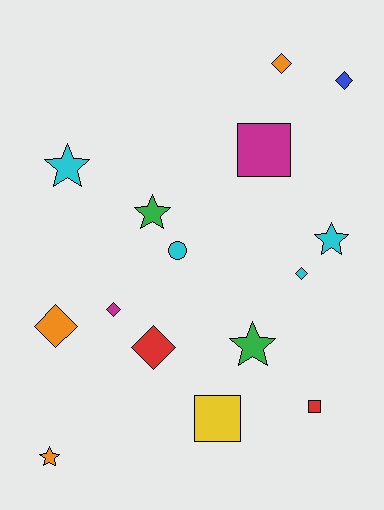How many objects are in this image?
There are 15 objects.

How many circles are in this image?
There is 1 circle.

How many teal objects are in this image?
There are no teal objects.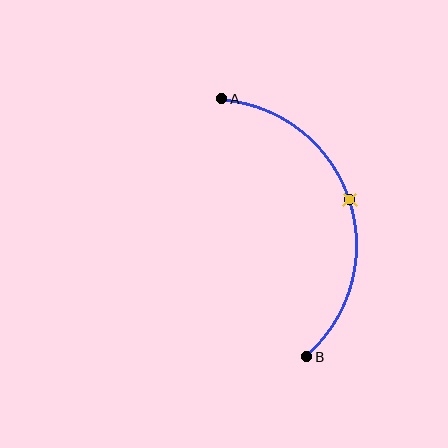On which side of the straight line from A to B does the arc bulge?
The arc bulges to the right of the straight line connecting A and B.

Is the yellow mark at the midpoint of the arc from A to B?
Yes. The yellow mark lies on the arc at equal arc-length from both A and B — it is the arc midpoint.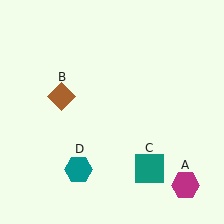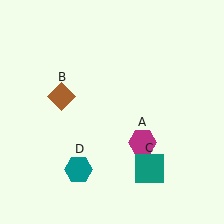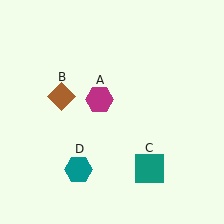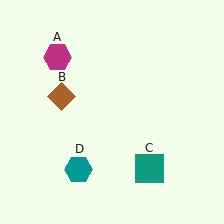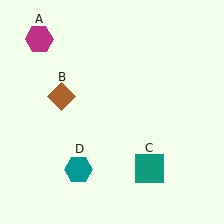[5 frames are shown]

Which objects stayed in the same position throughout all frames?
Brown diamond (object B) and teal square (object C) and teal hexagon (object D) remained stationary.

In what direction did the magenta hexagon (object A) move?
The magenta hexagon (object A) moved up and to the left.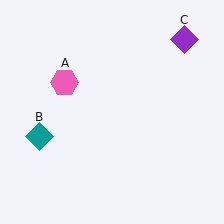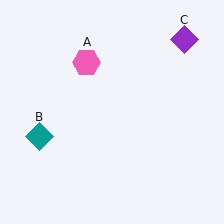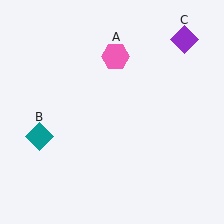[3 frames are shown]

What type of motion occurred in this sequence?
The pink hexagon (object A) rotated clockwise around the center of the scene.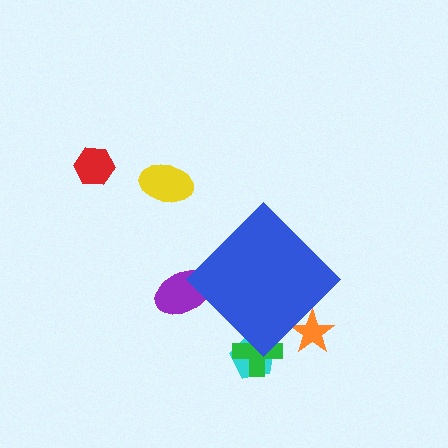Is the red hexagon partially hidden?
No, the red hexagon is fully visible.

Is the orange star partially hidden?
Yes, the orange star is partially hidden behind the blue diamond.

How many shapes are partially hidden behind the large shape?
4 shapes are partially hidden.